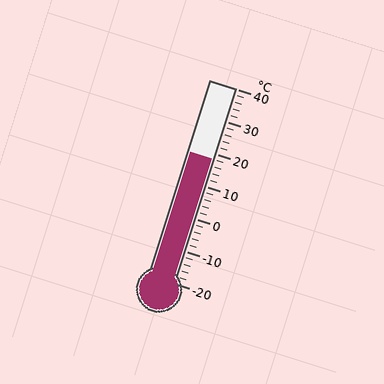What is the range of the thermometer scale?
The thermometer scale ranges from -20°C to 40°C.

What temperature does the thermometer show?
The thermometer shows approximately 18°C.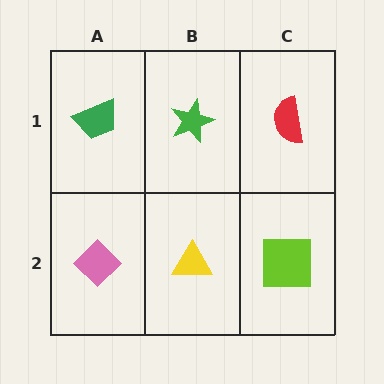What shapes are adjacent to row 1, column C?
A lime square (row 2, column C), a green star (row 1, column B).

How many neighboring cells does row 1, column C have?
2.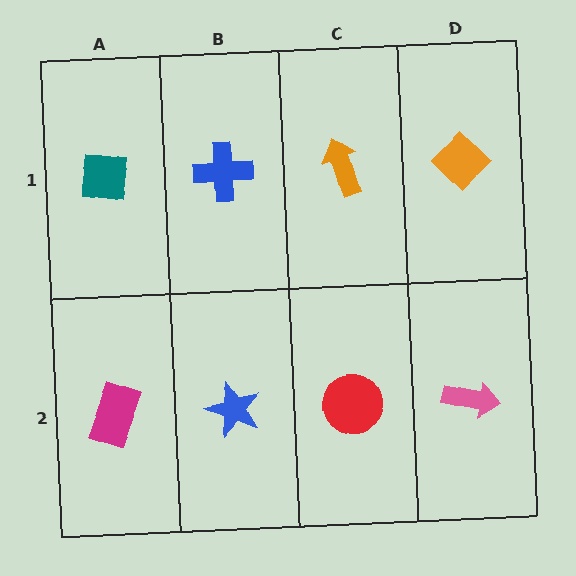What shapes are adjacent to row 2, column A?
A teal square (row 1, column A), a blue star (row 2, column B).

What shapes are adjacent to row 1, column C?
A red circle (row 2, column C), a blue cross (row 1, column B), an orange diamond (row 1, column D).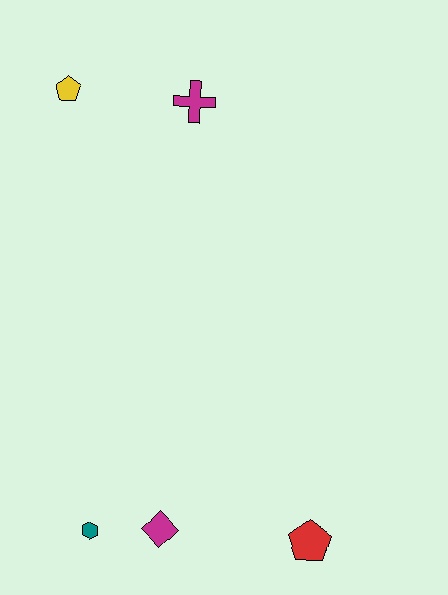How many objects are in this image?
There are 5 objects.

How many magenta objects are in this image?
There are 2 magenta objects.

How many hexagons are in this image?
There is 1 hexagon.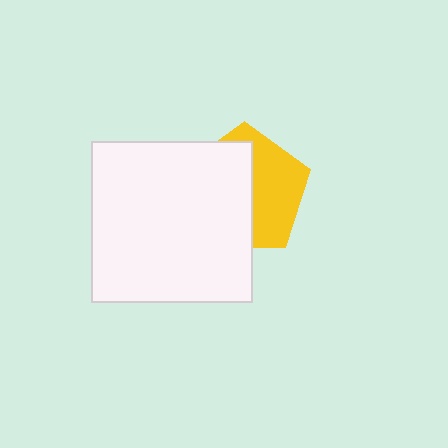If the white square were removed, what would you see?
You would see the complete yellow pentagon.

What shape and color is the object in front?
The object in front is a white square.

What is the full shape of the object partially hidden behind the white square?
The partially hidden object is a yellow pentagon.